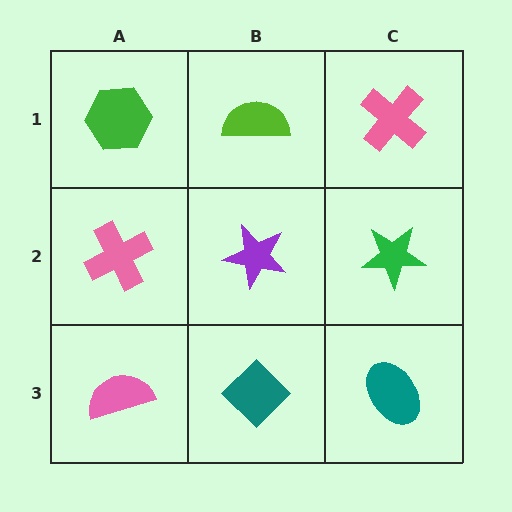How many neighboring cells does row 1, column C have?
2.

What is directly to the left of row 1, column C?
A lime semicircle.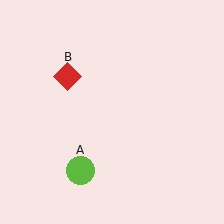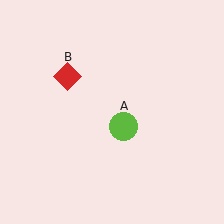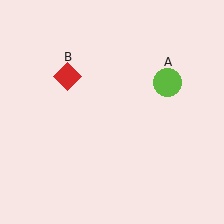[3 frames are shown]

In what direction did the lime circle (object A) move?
The lime circle (object A) moved up and to the right.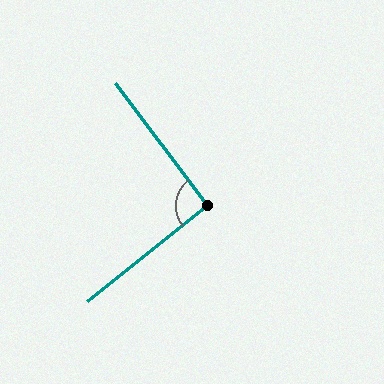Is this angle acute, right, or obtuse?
It is approximately a right angle.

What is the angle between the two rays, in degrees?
Approximately 92 degrees.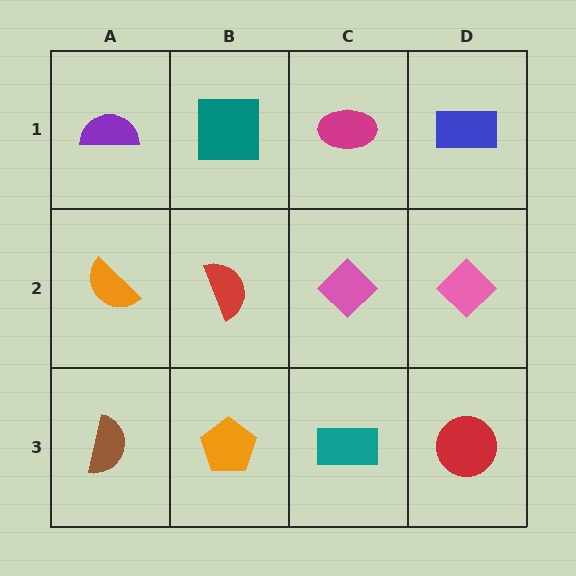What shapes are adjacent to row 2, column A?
A purple semicircle (row 1, column A), a brown semicircle (row 3, column A), a red semicircle (row 2, column B).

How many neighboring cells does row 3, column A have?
2.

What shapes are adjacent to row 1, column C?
A pink diamond (row 2, column C), a teal square (row 1, column B), a blue rectangle (row 1, column D).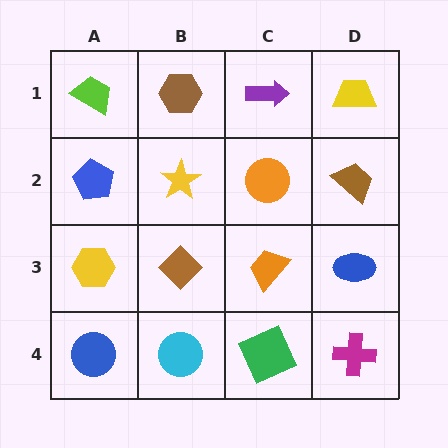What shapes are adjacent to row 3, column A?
A blue pentagon (row 2, column A), a blue circle (row 4, column A), a brown diamond (row 3, column B).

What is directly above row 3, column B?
A yellow star.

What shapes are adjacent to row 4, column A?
A yellow hexagon (row 3, column A), a cyan circle (row 4, column B).